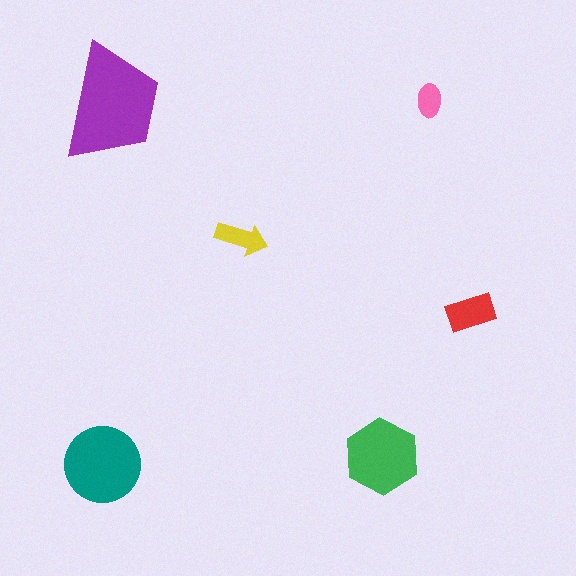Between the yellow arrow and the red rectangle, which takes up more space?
The red rectangle.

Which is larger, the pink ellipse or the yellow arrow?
The yellow arrow.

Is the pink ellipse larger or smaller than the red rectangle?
Smaller.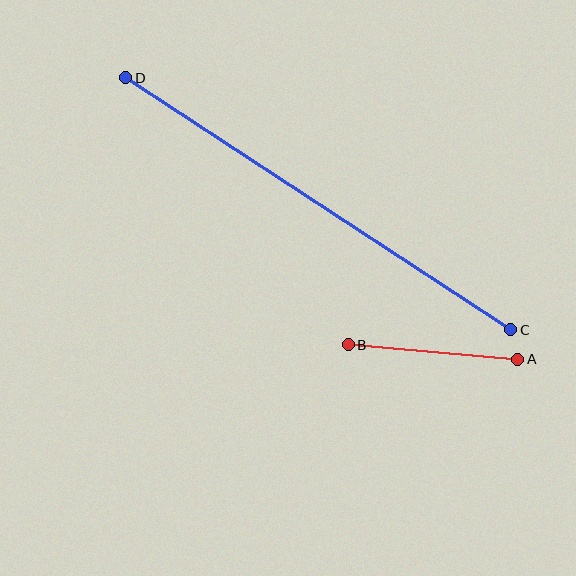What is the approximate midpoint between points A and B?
The midpoint is at approximately (433, 352) pixels.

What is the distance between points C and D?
The distance is approximately 460 pixels.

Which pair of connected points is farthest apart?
Points C and D are farthest apart.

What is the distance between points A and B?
The distance is approximately 170 pixels.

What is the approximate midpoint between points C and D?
The midpoint is at approximately (318, 204) pixels.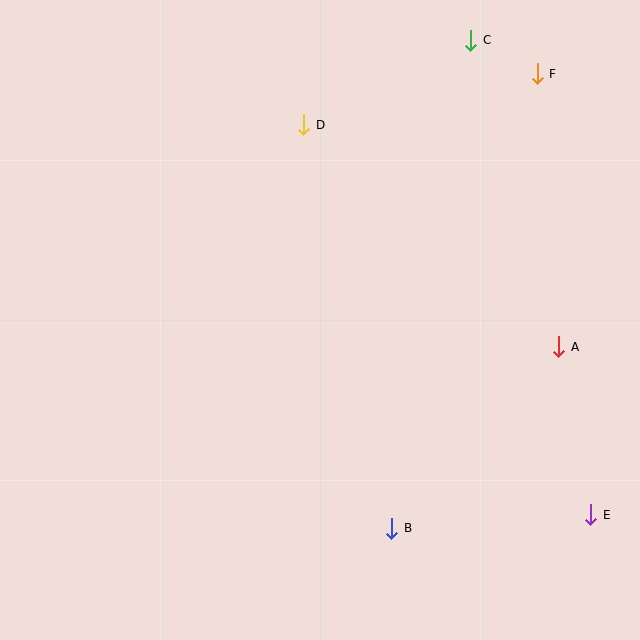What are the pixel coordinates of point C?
Point C is at (471, 40).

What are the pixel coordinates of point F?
Point F is at (537, 74).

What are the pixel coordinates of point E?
Point E is at (591, 515).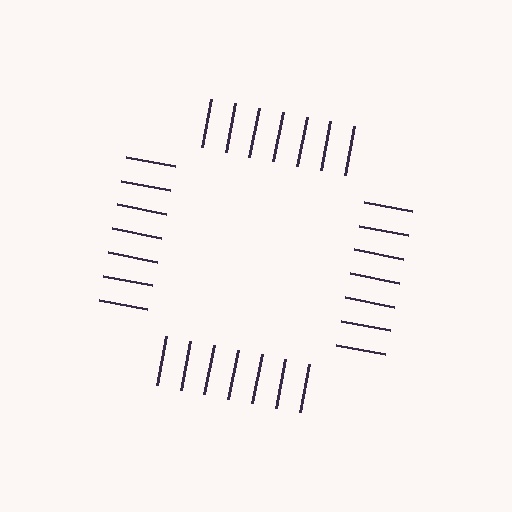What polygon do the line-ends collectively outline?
An illusory square — the line segments terminate on its edges but no continuous stroke is drawn.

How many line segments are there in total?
28 — 7 along each of the 4 edges.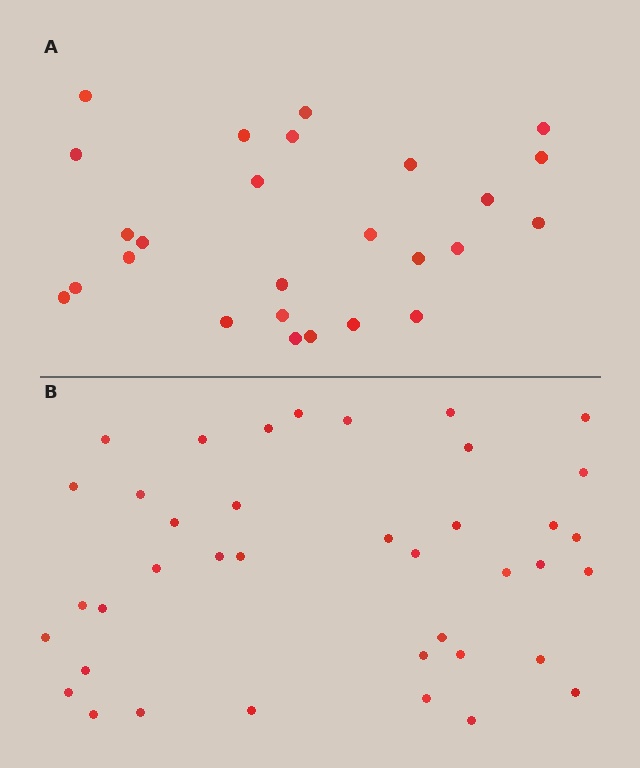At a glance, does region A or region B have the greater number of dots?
Region B (the bottom region) has more dots.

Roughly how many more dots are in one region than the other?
Region B has approximately 15 more dots than region A.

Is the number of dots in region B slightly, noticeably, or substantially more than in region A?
Region B has substantially more. The ratio is roughly 1.5 to 1.